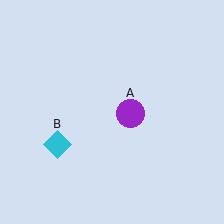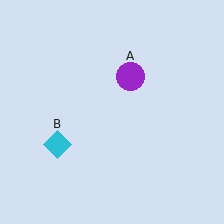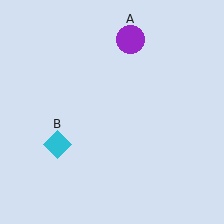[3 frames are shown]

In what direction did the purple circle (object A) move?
The purple circle (object A) moved up.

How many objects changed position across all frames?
1 object changed position: purple circle (object A).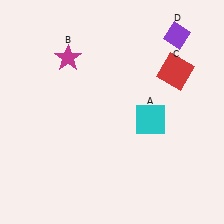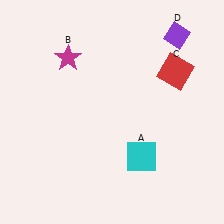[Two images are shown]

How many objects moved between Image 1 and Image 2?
1 object moved between the two images.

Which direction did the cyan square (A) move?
The cyan square (A) moved down.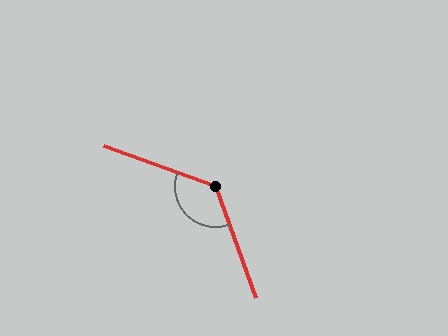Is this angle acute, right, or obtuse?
It is obtuse.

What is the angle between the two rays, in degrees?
Approximately 130 degrees.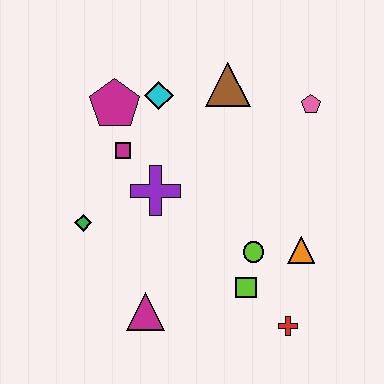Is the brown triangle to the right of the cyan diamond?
Yes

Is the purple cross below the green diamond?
No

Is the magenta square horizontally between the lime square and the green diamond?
Yes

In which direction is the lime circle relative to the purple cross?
The lime circle is to the right of the purple cross.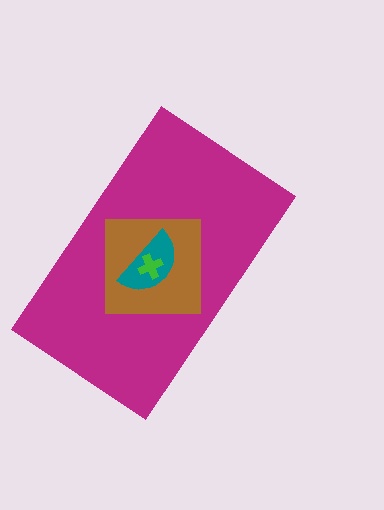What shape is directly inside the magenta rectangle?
The brown square.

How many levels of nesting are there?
4.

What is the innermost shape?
The green cross.